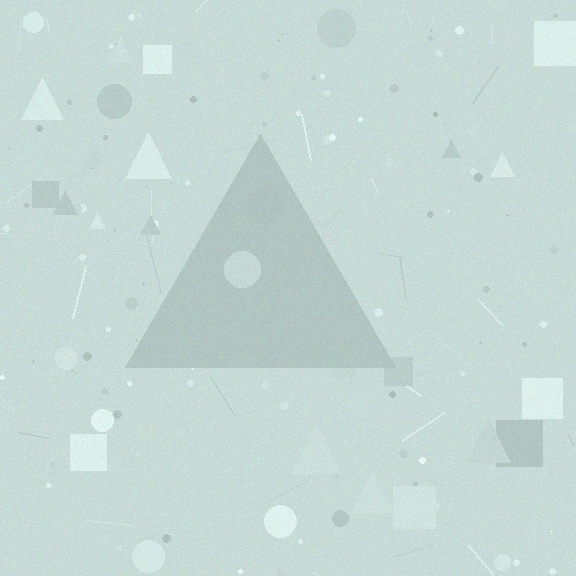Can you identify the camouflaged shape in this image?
The camouflaged shape is a triangle.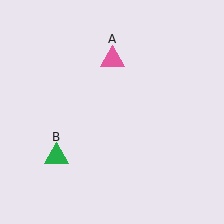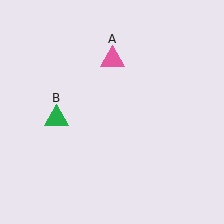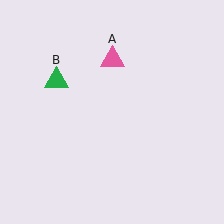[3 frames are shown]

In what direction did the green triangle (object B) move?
The green triangle (object B) moved up.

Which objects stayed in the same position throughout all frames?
Pink triangle (object A) remained stationary.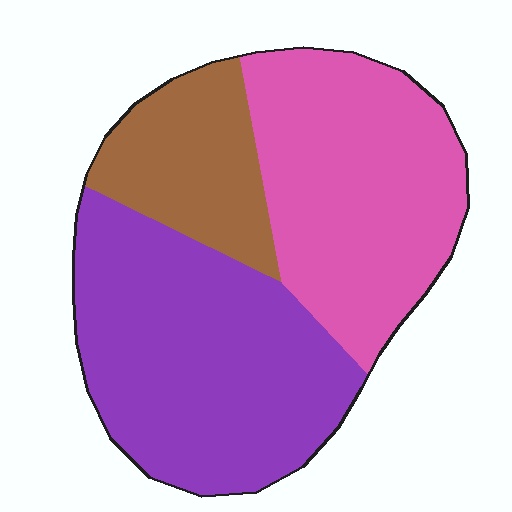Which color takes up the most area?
Purple, at roughly 45%.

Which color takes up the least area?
Brown, at roughly 20%.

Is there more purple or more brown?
Purple.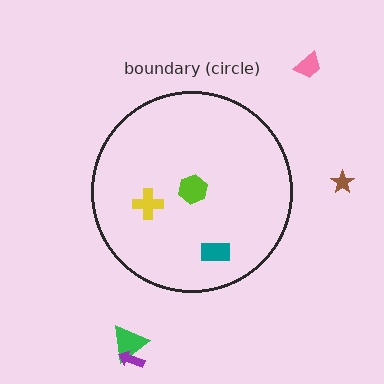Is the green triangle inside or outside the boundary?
Outside.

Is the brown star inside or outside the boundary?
Outside.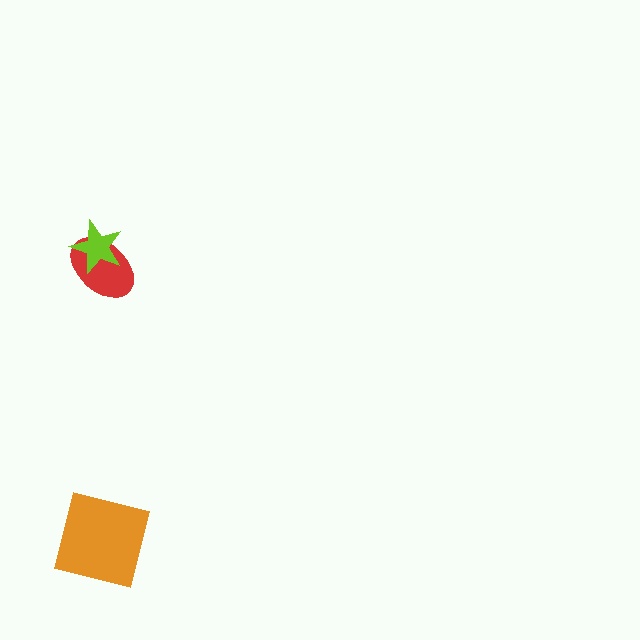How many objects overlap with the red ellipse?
1 object overlaps with the red ellipse.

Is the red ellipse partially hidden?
Yes, it is partially covered by another shape.